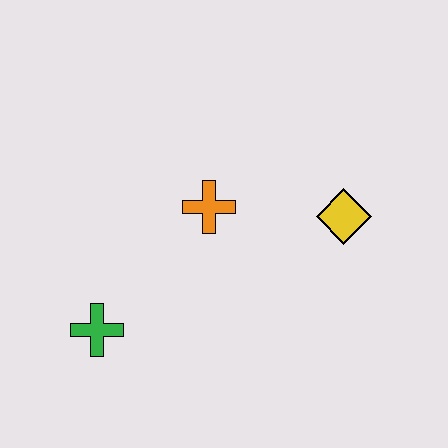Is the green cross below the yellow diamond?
Yes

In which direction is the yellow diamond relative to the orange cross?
The yellow diamond is to the right of the orange cross.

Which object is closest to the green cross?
The orange cross is closest to the green cross.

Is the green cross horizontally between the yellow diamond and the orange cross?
No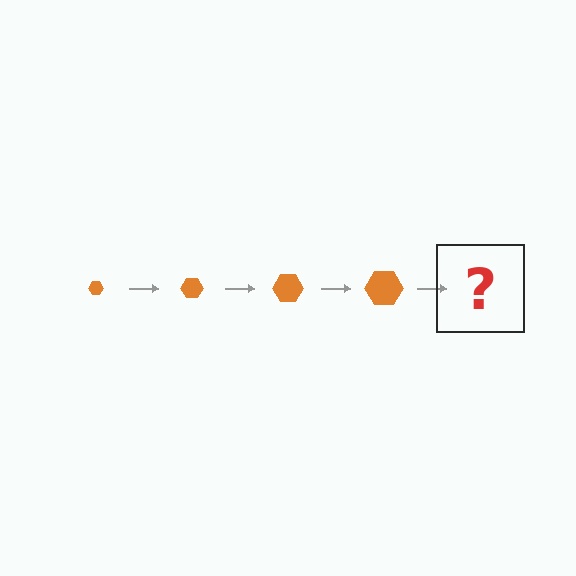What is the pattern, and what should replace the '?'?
The pattern is that the hexagon gets progressively larger each step. The '?' should be an orange hexagon, larger than the previous one.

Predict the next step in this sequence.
The next step is an orange hexagon, larger than the previous one.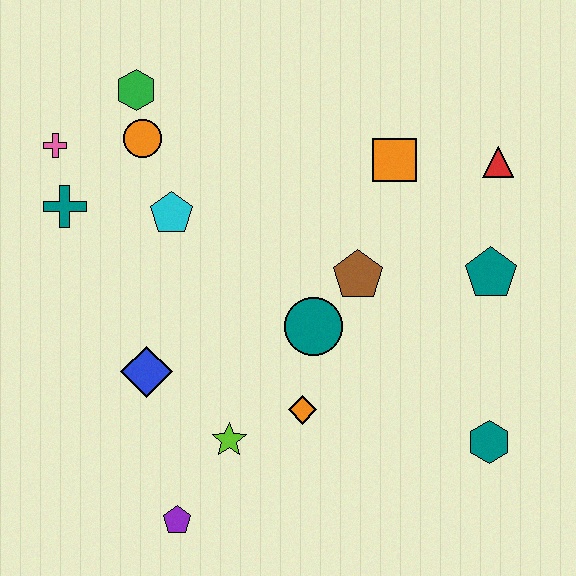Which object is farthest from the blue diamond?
The red triangle is farthest from the blue diamond.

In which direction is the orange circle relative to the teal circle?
The orange circle is above the teal circle.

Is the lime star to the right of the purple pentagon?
Yes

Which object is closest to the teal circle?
The brown pentagon is closest to the teal circle.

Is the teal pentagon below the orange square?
Yes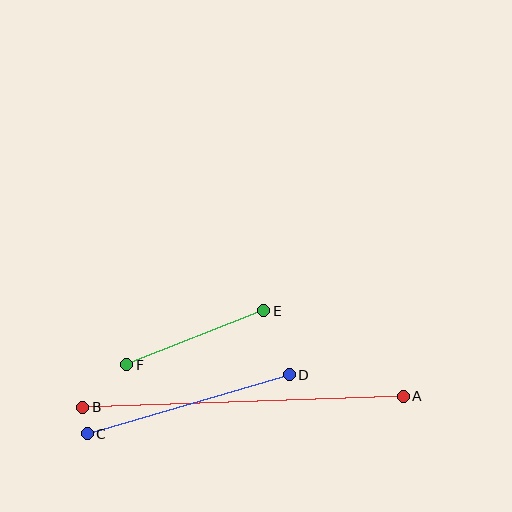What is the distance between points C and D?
The distance is approximately 211 pixels.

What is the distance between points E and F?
The distance is approximately 147 pixels.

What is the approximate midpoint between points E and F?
The midpoint is at approximately (195, 338) pixels.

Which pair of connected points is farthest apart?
Points A and B are farthest apart.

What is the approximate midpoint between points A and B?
The midpoint is at approximately (243, 402) pixels.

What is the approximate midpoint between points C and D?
The midpoint is at approximately (188, 404) pixels.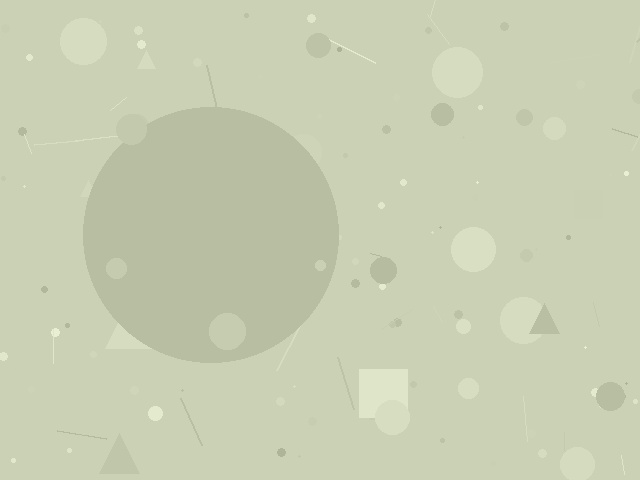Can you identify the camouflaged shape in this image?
The camouflaged shape is a circle.